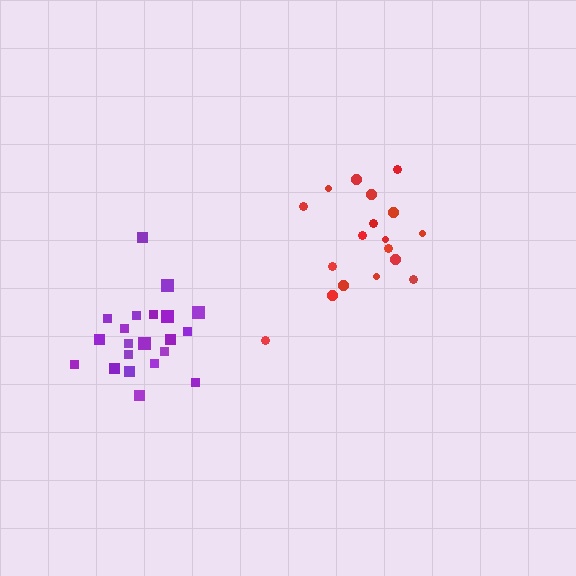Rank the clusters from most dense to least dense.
purple, red.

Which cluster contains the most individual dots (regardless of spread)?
Purple (21).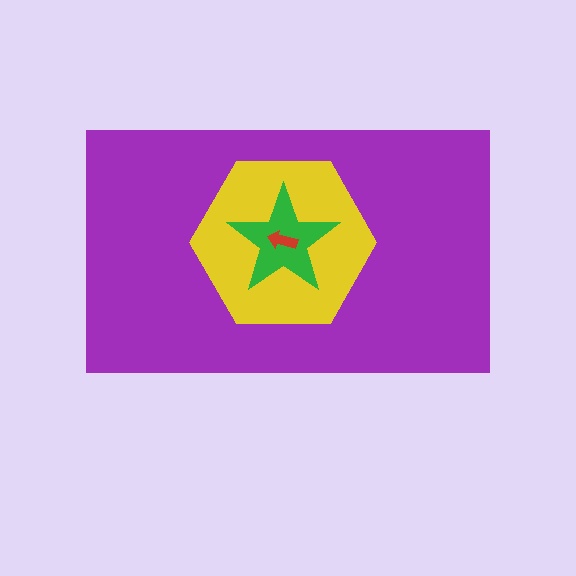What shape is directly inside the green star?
The red arrow.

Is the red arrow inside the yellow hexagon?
Yes.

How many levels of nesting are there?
4.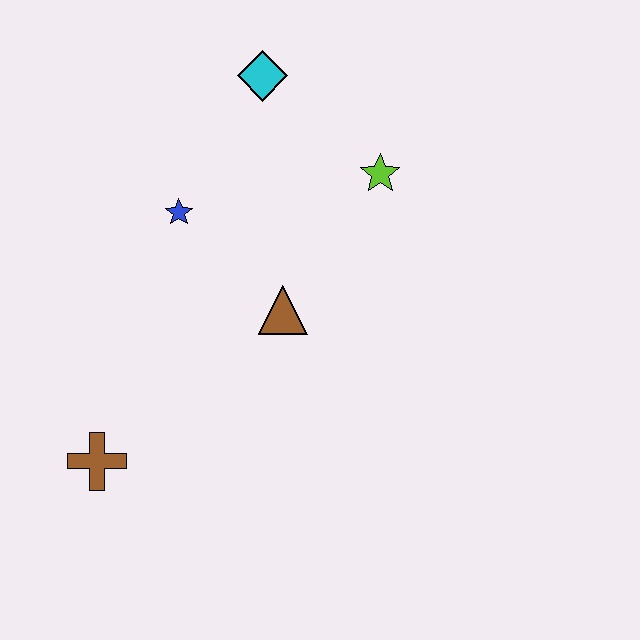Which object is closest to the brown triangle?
The blue star is closest to the brown triangle.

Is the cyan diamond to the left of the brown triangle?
Yes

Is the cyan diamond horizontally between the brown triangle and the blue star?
Yes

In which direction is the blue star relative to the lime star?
The blue star is to the left of the lime star.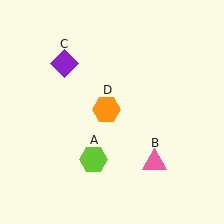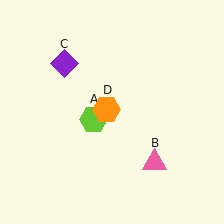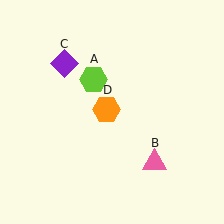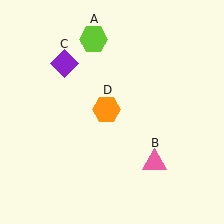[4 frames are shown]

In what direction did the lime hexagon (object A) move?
The lime hexagon (object A) moved up.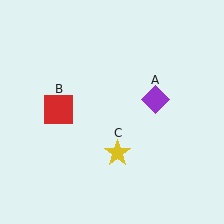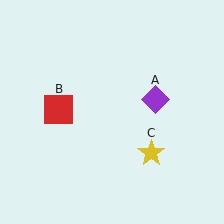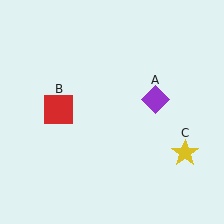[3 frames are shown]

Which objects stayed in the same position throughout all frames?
Purple diamond (object A) and red square (object B) remained stationary.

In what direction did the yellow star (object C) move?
The yellow star (object C) moved right.